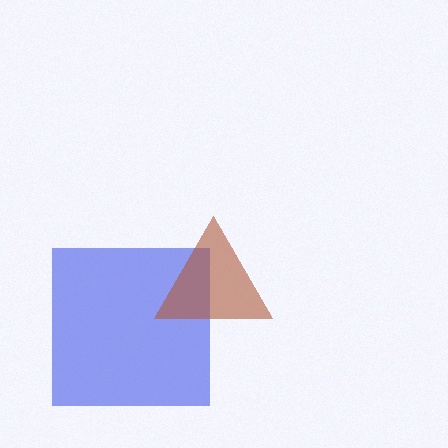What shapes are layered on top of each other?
The layered shapes are: a blue square, a brown triangle.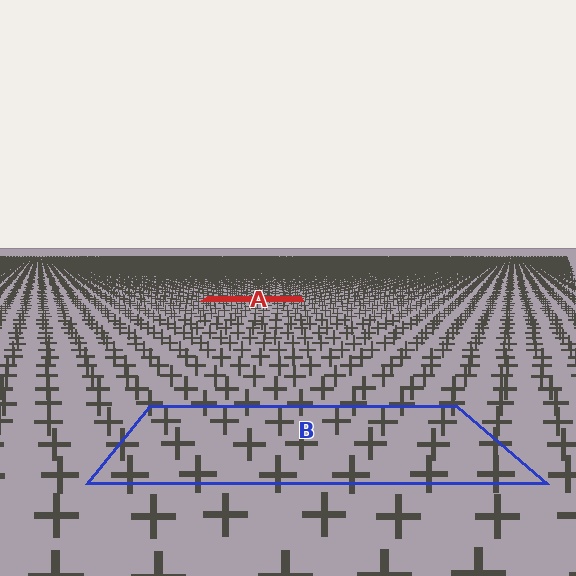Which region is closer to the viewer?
Region B is closer. The texture elements there are larger and more spread out.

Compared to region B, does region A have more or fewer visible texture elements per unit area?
Region A has more texture elements per unit area — they are packed more densely because it is farther away.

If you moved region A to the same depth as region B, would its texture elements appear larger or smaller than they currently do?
They would appear larger. At a closer depth, the same texture elements are projected at a bigger on-screen size.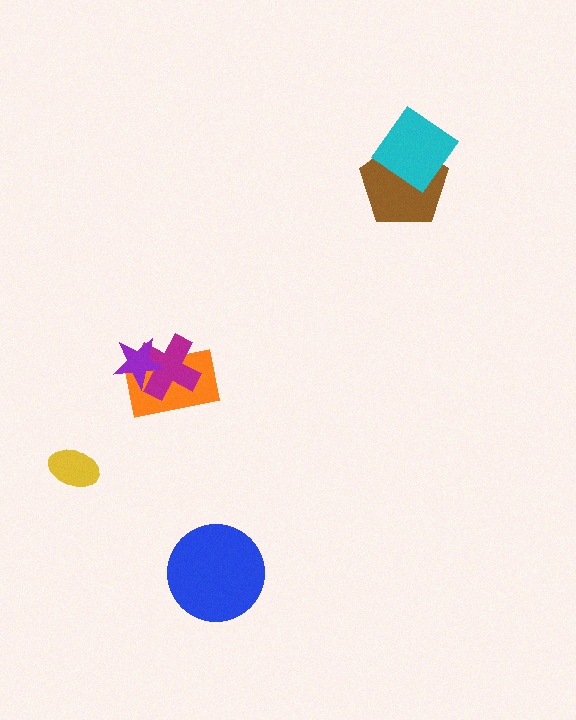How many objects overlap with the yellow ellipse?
0 objects overlap with the yellow ellipse.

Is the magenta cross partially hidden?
Yes, it is partially covered by another shape.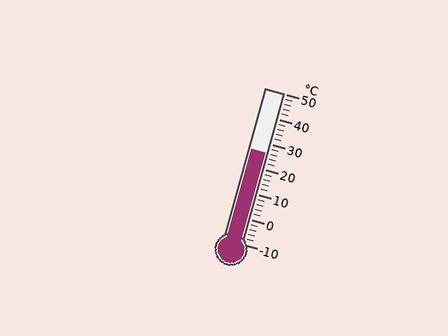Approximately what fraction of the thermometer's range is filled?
The thermometer is filled to approximately 60% of its range.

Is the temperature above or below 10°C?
The temperature is above 10°C.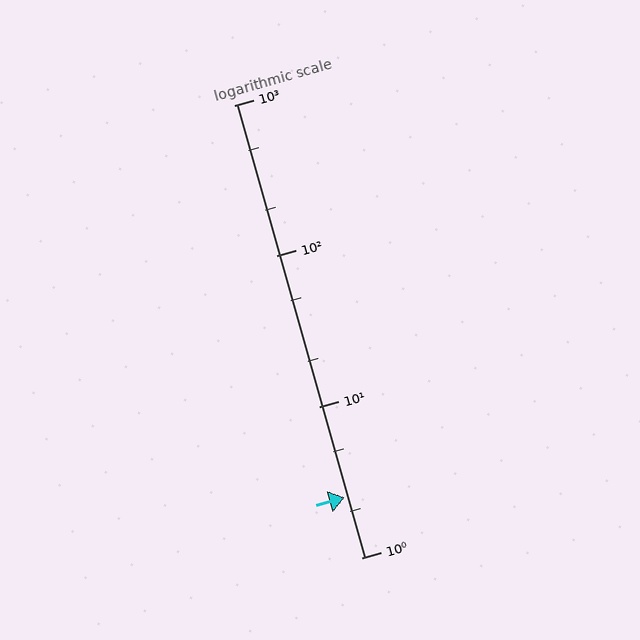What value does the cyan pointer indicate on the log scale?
The pointer indicates approximately 2.5.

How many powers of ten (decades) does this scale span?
The scale spans 3 decades, from 1 to 1000.